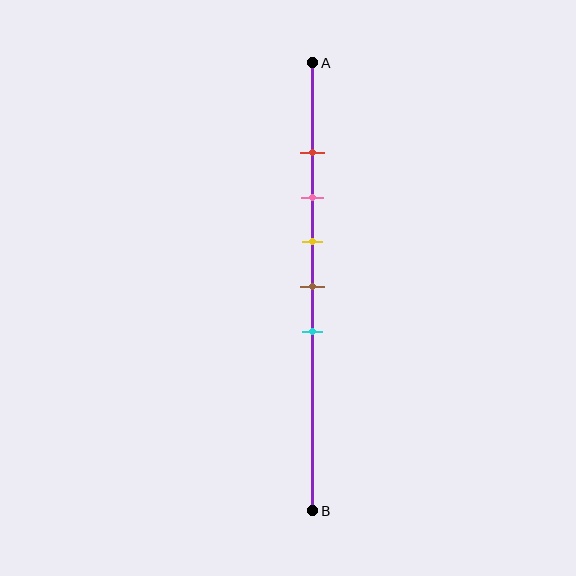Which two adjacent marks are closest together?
The red and pink marks are the closest adjacent pair.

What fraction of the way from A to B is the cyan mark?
The cyan mark is approximately 60% (0.6) of the way from A to B.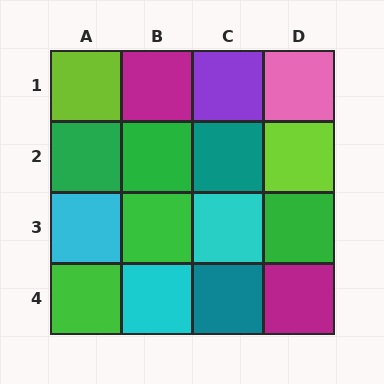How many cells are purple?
1 cell is purple.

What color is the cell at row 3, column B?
Green.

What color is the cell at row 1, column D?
Pink.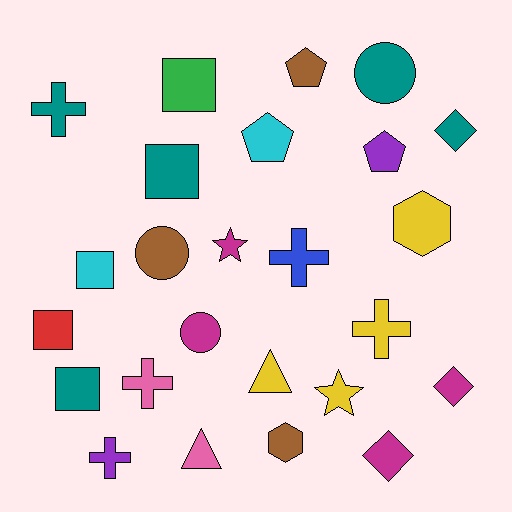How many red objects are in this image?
There is 1 red object.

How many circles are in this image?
There are 3 circles.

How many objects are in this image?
There are 25 objects.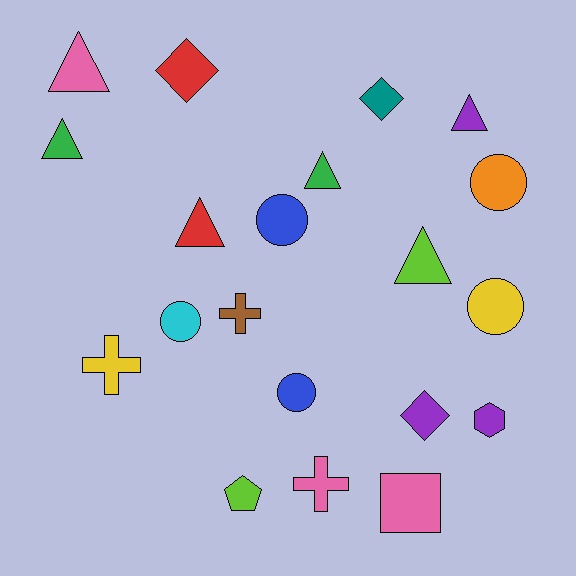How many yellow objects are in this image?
There are 2 yellow objects.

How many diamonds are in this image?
There are 3 diamonds.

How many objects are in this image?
There are 20 objects.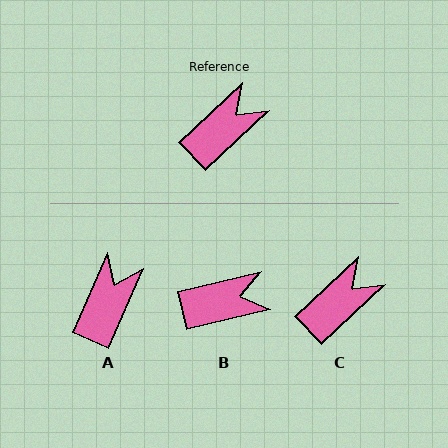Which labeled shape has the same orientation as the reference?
C.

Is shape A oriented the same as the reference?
No, it is off by about 23 degrees.